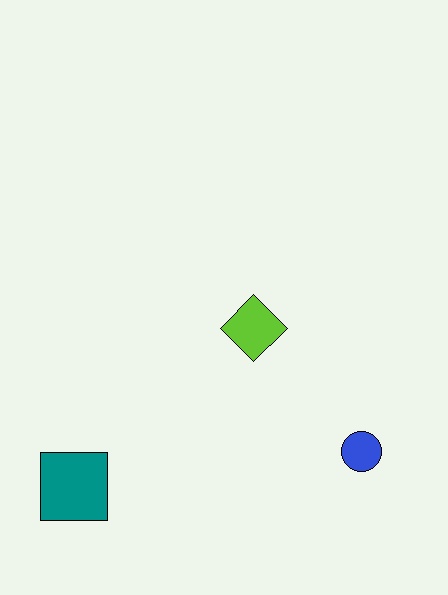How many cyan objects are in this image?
There are no cyan objects.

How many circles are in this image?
There is 1 circle.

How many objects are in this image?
There are 3 objects.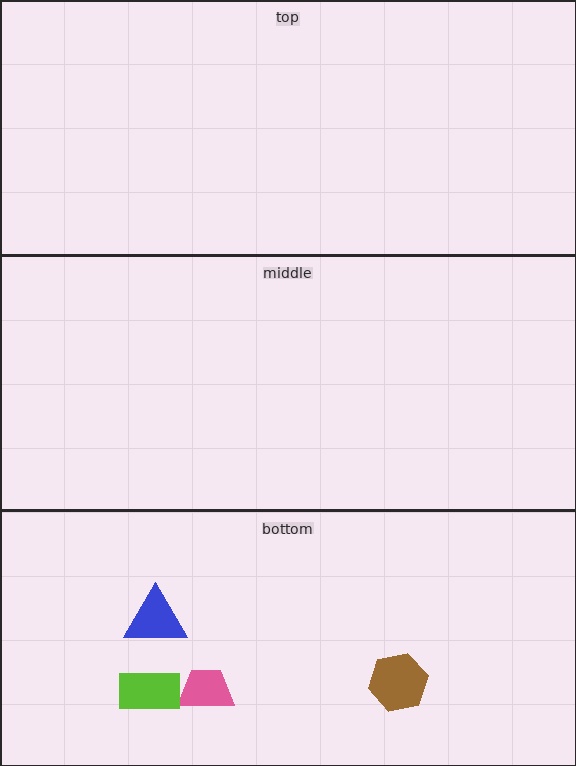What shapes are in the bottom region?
The pink trapezoid, the lime rectangle, the brown hexagon, the blue triangle.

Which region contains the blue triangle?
The bottom region.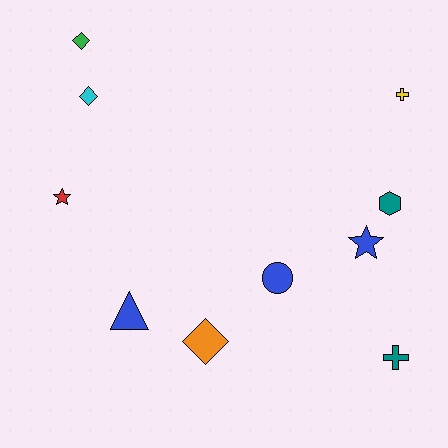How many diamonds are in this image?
There are 3 diamonds.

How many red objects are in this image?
There is 1 red object.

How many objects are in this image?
There are 10 objects.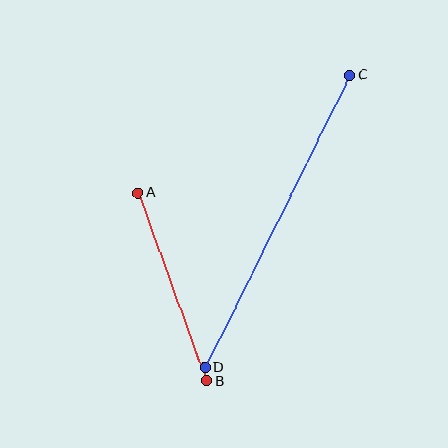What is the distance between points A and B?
The distance is approximately 200 pixels.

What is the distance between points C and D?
The distance is approximately 327 pixels.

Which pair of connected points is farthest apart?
Points C and D are farthest apart.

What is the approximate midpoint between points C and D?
The midpoint is at approximately (278, 221) pixels.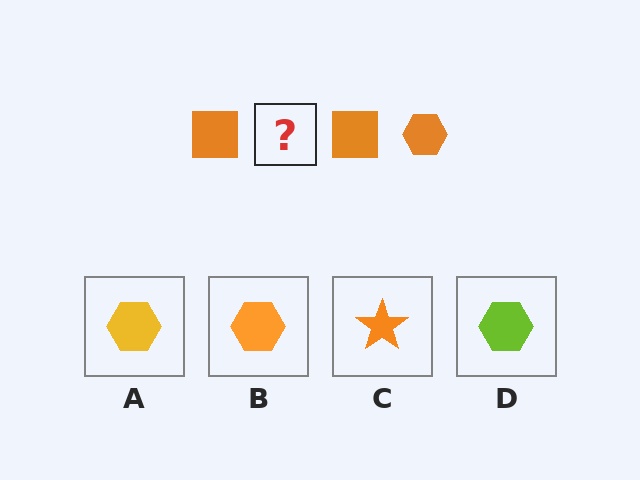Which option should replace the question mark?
Option B.